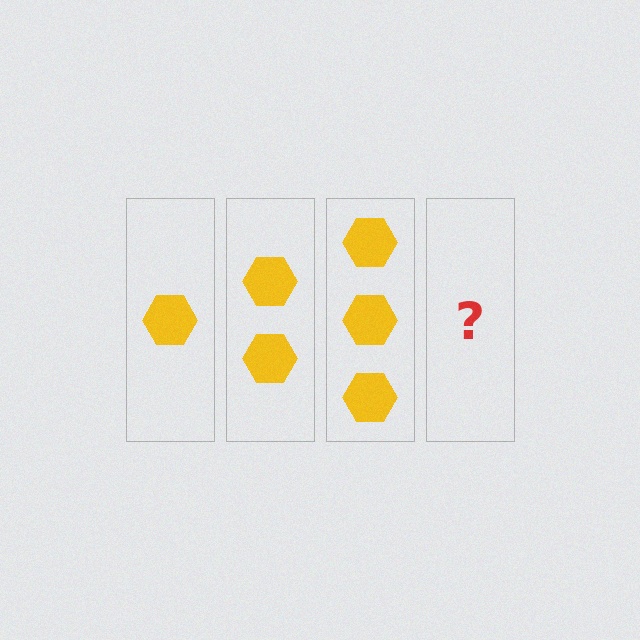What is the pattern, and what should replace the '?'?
The pattern is that each step adds one more hexagon. The '?' should be 4 hexagons.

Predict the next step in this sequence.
The next step is 4 hexagons.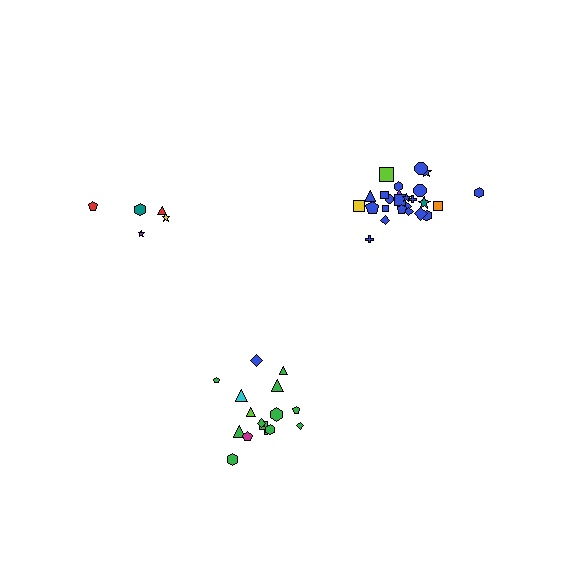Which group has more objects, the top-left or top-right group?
The top-right group.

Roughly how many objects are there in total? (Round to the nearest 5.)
Roughly 45 objects in total.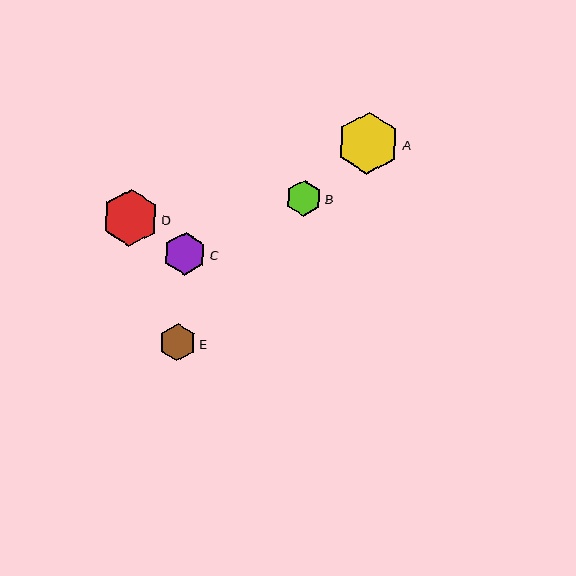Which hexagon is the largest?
Hexagon A is the largest with a size of approximately 62 pixels.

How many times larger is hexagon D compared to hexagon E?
Hexagon D is approximately 1.5 times the size of hexagon E.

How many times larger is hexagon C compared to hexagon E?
Hexagon C is approximately 1.2 times the size of hexagon E.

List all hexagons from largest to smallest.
From largest to smallest: A, D, C, E, B.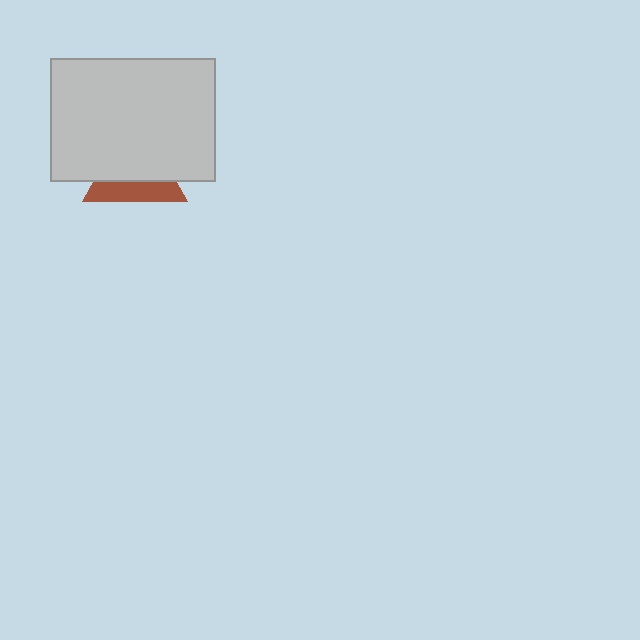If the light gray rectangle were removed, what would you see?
You would see the complete brown triangle.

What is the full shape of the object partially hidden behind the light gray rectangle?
The partially hidden object is a brown triangle.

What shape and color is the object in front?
The object in front is a light gray rectangle.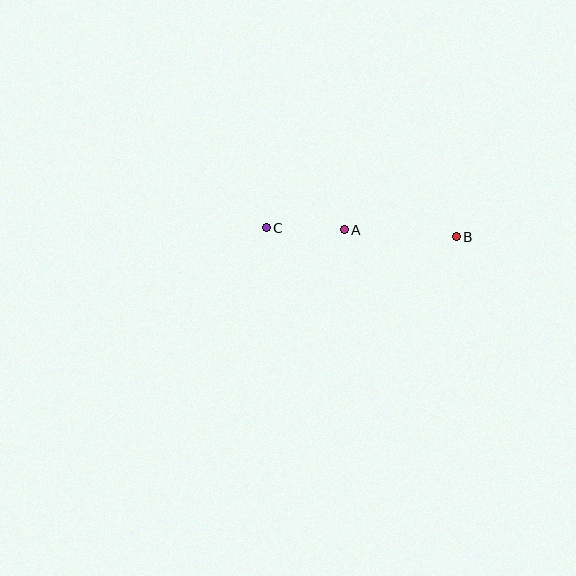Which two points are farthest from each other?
Points B and C are farthest from each other.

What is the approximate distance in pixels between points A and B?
The distance between A and B is approximately 112 pixels.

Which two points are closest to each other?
Points A and C are closest to each other.